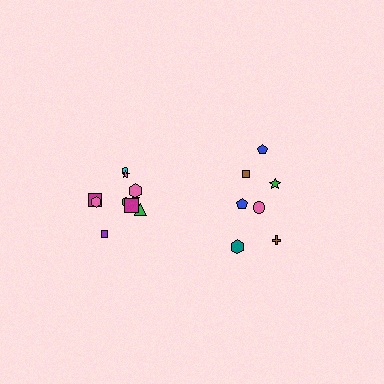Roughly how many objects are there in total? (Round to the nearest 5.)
Roughly 15 objects in total.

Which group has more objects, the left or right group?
The left group.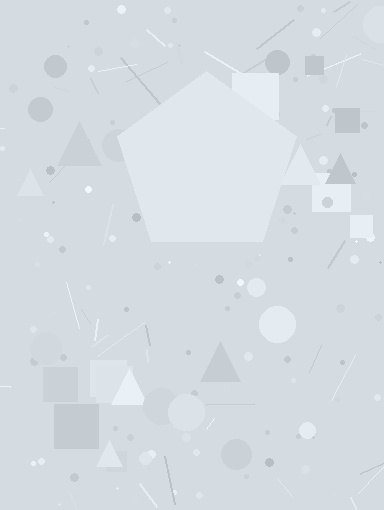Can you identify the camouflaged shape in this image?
The camouflaged shape is a pentagon.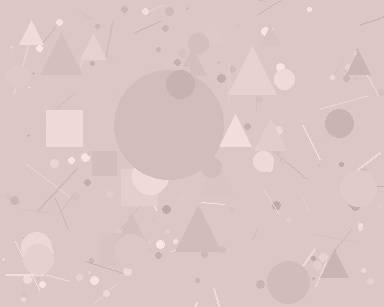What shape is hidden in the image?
A circle is hidden in the image.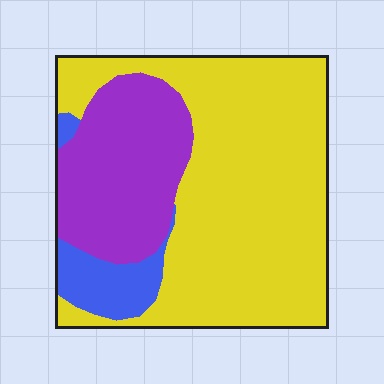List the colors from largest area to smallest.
From largest to smallest: yellow, purple, blue.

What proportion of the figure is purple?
Purple covers 27% of the figure.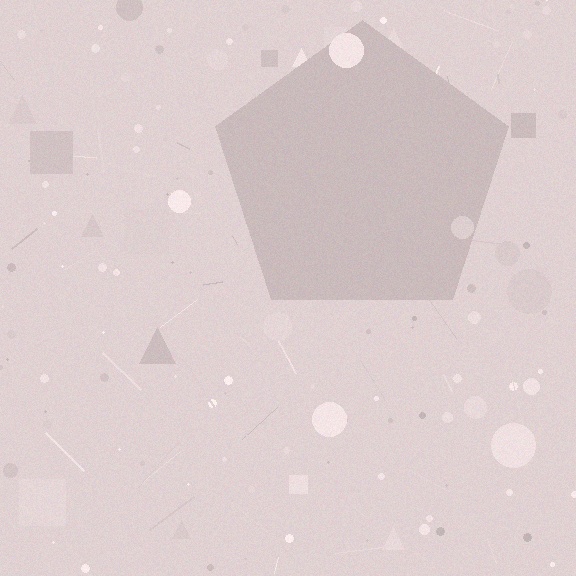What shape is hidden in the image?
A pentagon is hidden in the image.